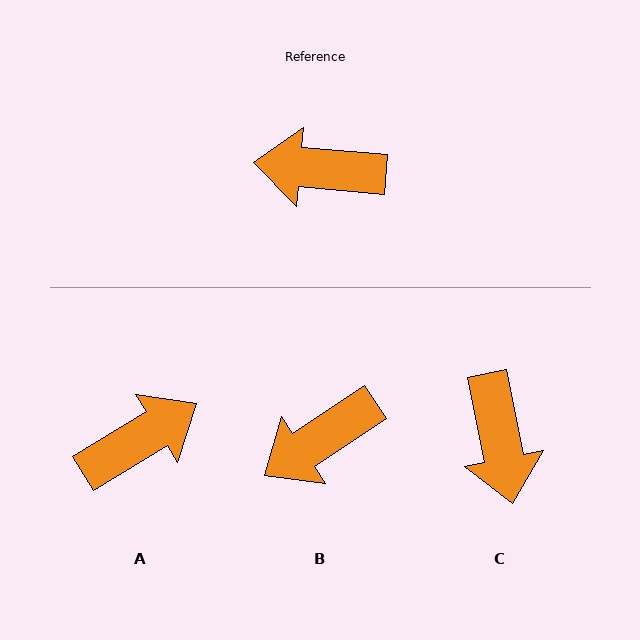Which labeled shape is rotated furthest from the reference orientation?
A, about 143 degrees away.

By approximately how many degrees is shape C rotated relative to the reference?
Approximately 106 degrees counter-clockwise.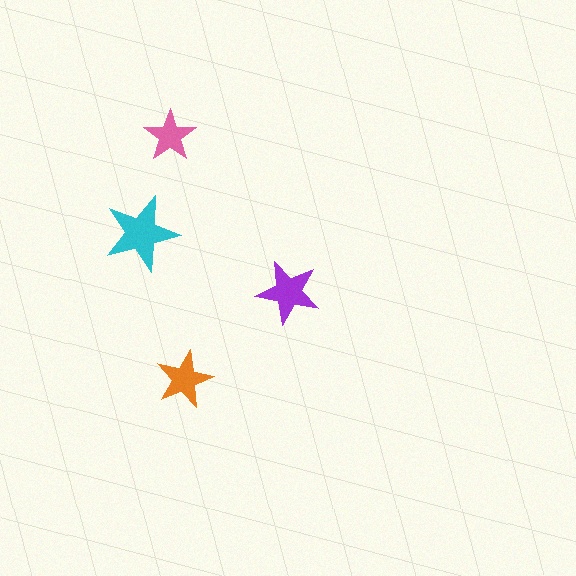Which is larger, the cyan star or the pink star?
The cyan one.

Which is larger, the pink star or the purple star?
The purple one.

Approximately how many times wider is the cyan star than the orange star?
About 1.5 times wider.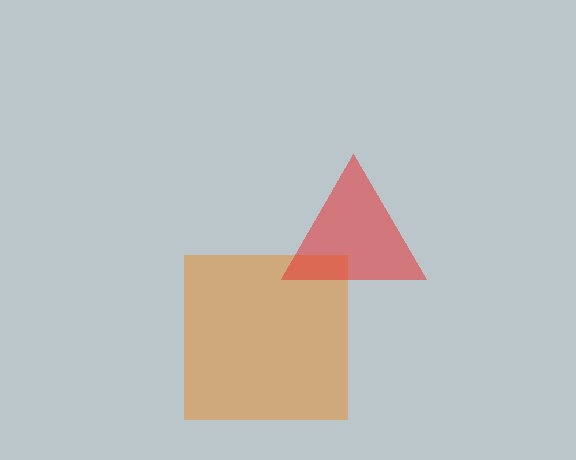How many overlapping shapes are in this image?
There are 2 overlapping shapes in the image.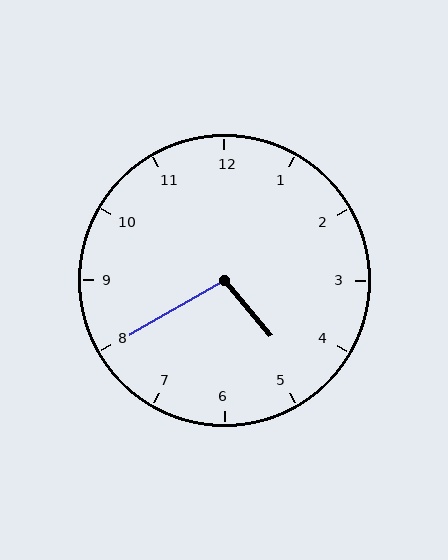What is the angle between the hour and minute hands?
Approximately 100 degrees.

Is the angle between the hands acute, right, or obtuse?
It is obtuse.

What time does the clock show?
4:40.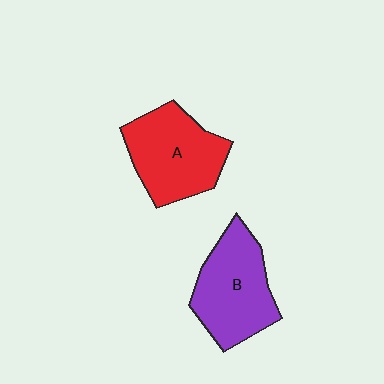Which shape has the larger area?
Shape B (purple).